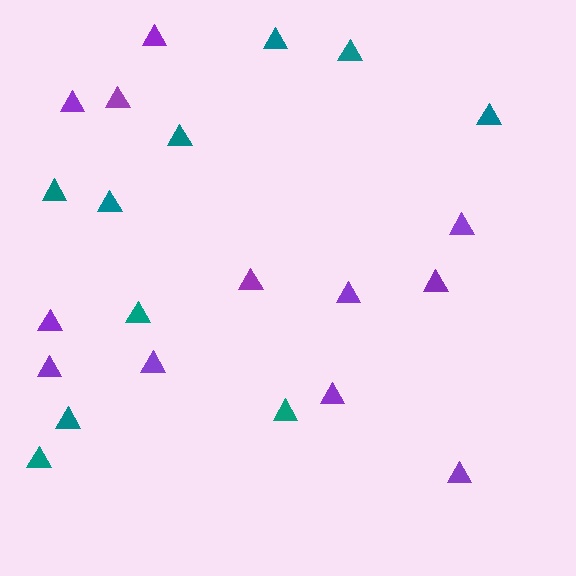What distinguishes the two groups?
There are 2 groups: one group of teal triangles (10) and one group of purple triangles (12).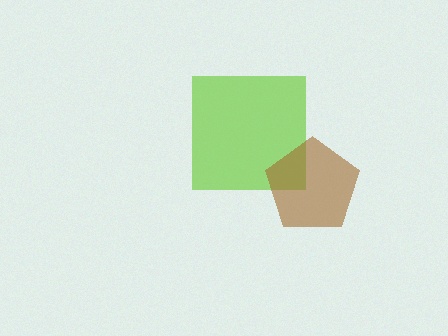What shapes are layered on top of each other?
The layered shapes are: a lime square, a brown pentagon.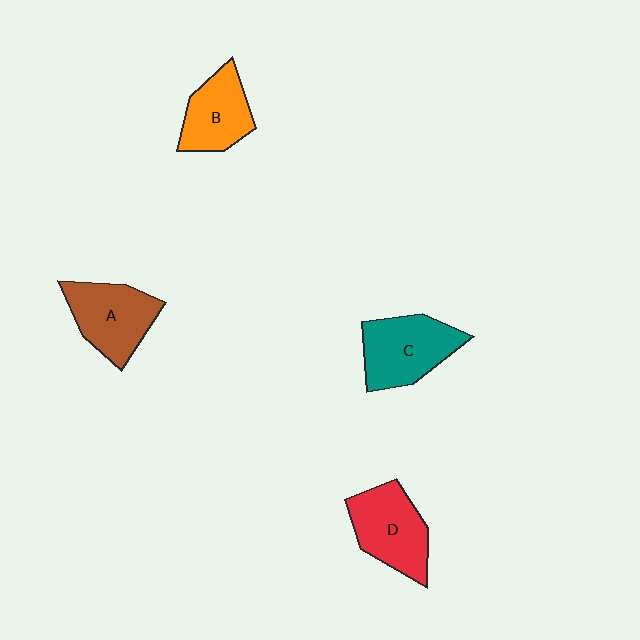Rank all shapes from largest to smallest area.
From largest to smallest: C (teal), D (red), A (brown), B (orange).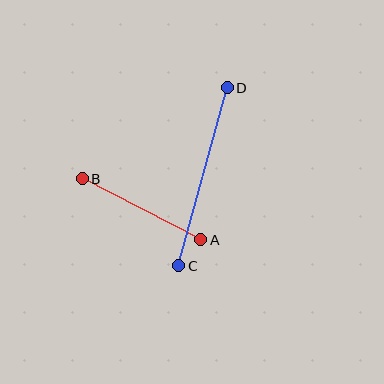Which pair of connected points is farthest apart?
Points C and D are farthest apart.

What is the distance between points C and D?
The distance is approximately 184 pixels.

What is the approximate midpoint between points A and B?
The midpoint is at approximately (141, 209) pixels.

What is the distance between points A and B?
The distance is approximately 133 pixels.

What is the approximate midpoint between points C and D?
The midpoint is at approximately (203, 177) pixels.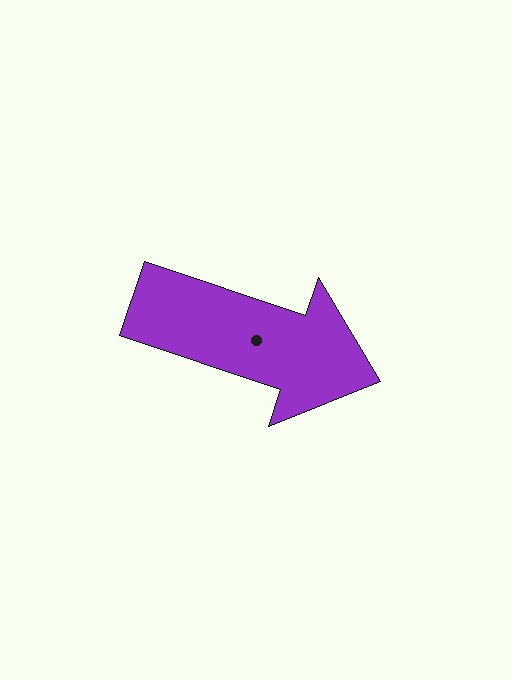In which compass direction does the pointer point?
East.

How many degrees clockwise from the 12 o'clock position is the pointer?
Approximately 108 degrees.